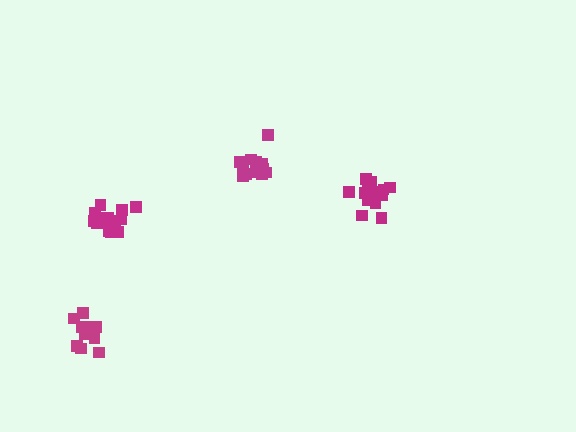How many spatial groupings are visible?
There are 4 spatial groupings.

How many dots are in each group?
Group 1: 13 dots, Group 2: 15 dots, Group 3: 16 dots, Group 4: 12 dots (56 total).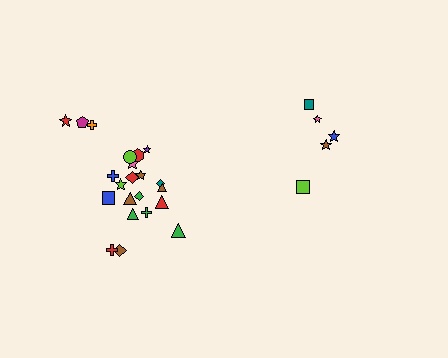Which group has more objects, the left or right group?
The left group.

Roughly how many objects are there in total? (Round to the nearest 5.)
Roughly 25 objects in total.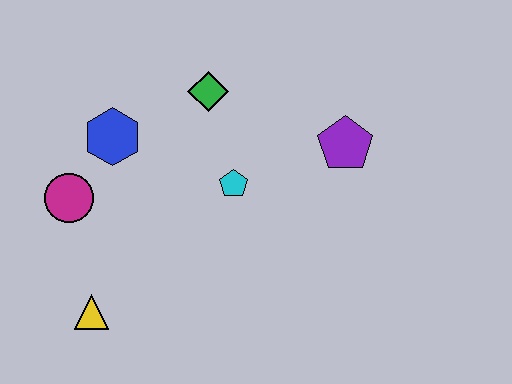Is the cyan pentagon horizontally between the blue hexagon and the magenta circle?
No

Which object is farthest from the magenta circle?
The purple pentagon is farthest from the magenta circle.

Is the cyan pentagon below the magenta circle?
No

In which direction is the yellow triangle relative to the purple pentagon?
The yellow triangle is to the left of the purple pentagon.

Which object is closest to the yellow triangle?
The magenta circle is closest to the yellow triangle.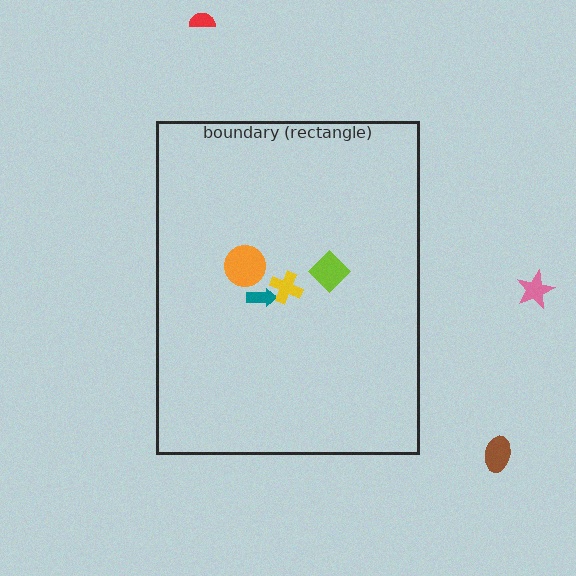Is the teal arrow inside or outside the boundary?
Inside.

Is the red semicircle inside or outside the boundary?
Outside.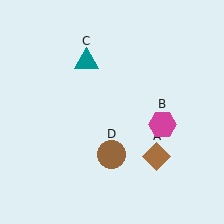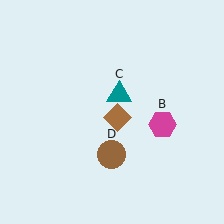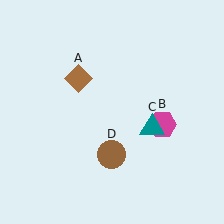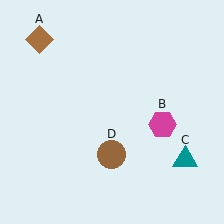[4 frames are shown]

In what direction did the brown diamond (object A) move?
The brown diamond (object A) moved up and to the left.